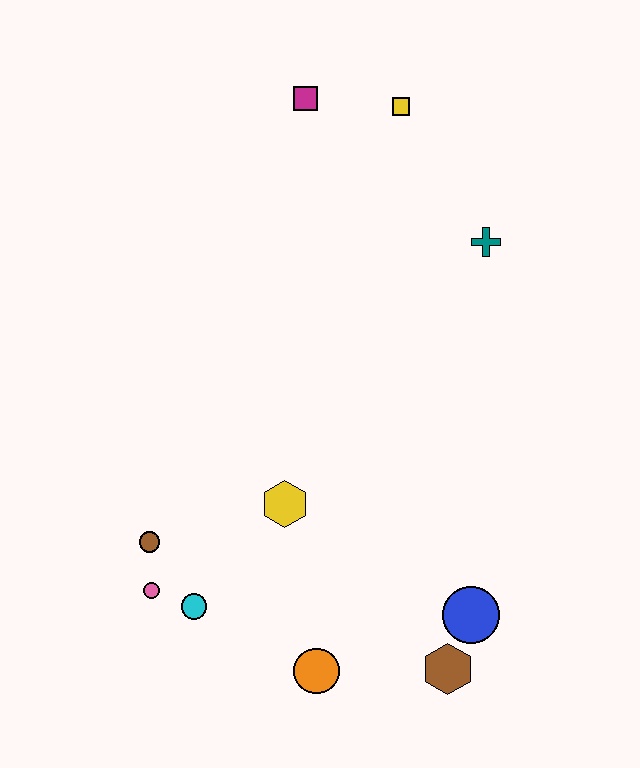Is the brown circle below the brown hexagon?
No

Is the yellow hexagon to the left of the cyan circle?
No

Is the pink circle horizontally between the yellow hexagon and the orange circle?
No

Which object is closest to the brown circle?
The pink circle is closest to the brown circle.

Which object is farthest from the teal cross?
The pink circle is farthest from the teal cross.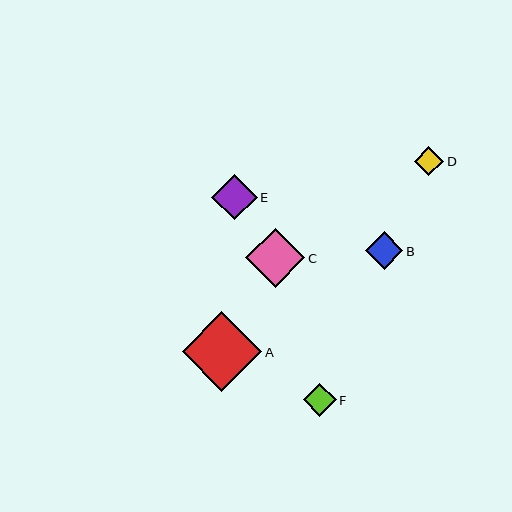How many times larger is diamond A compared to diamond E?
Diamond A is approximately 1.7 times the size of diamond E.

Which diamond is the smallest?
Diamond D is the smallest with a size of approximately 29 pixels.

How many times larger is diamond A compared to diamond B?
Diamond A is approximately 2.1 times the size of diamond B.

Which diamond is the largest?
Diamond A is the largest with a size of approximately 80 pixels.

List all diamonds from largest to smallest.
From largest to smallest: A, C, E, B, F, D.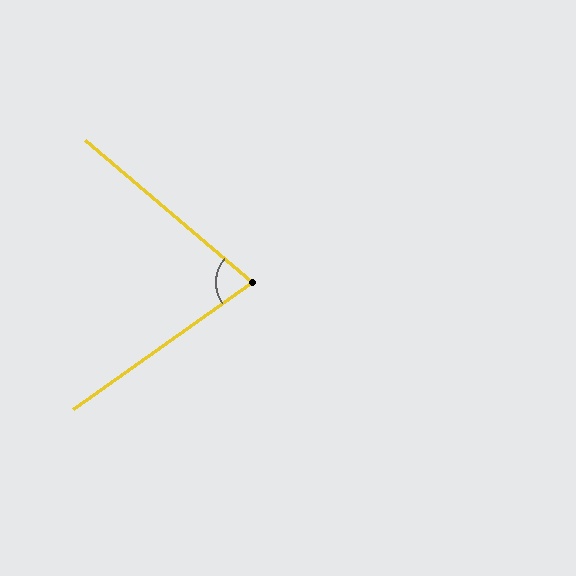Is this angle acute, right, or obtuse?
It is acute.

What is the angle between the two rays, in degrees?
Approximately 76 degrees.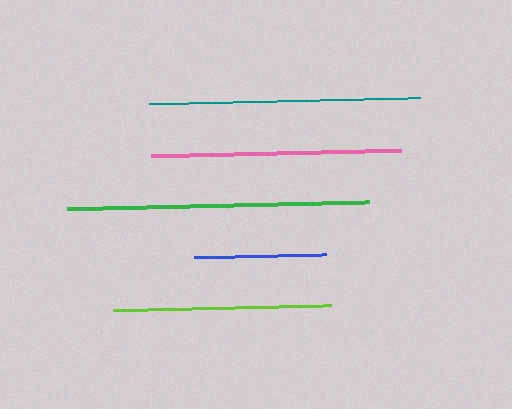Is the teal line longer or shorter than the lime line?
The teal line is longer than the lime line.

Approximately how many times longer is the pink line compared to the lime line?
The pink line is approximately 1.1 times the length of the lime line.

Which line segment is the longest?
The green line is the longest at approximately 302 pixels.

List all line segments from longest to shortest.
From longest to shortest: green, teal, pink, lime, blue.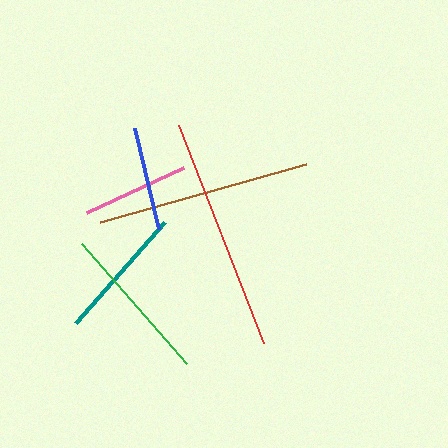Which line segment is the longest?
The red line is the longest at approximately 235 pixels.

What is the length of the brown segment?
The brown segment is approximately 214 pixels long.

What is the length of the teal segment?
The teal segment is approximately 134 pixels long.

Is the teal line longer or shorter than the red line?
The red line is longer than the teal line.